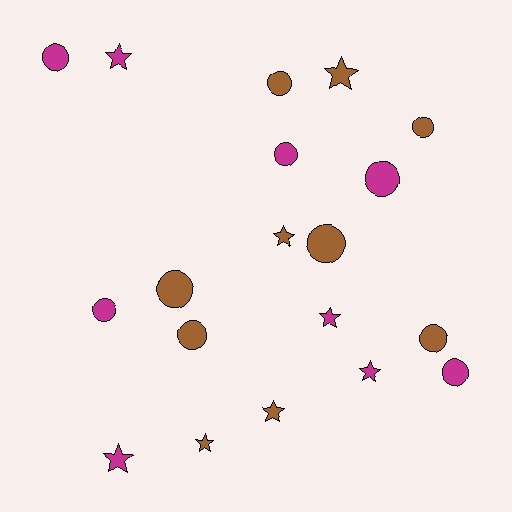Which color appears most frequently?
Brown, with 10 objects.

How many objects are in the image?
There are 19 objects.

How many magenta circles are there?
There are 5 magenta circles.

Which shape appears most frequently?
Circle, with 11 objects.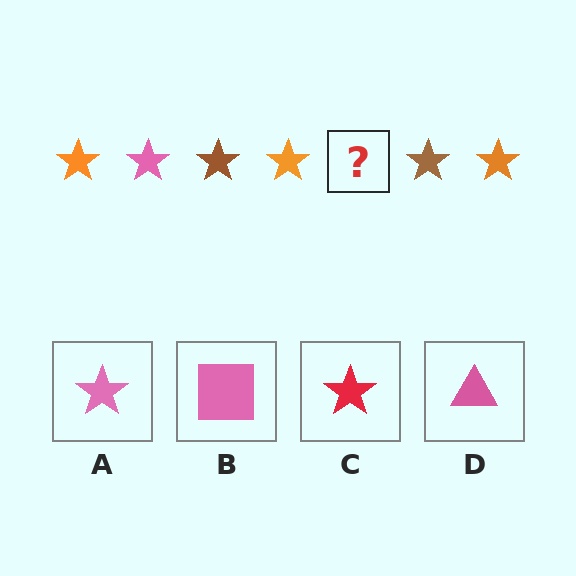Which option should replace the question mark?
Option A.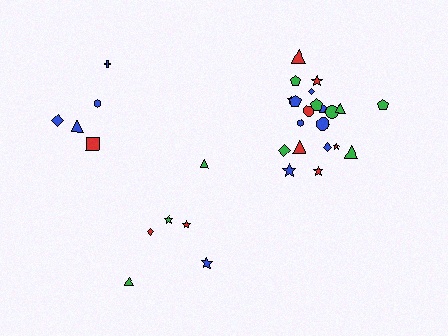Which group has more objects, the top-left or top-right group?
The top-right group.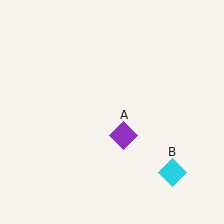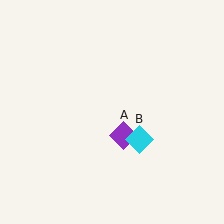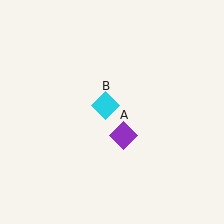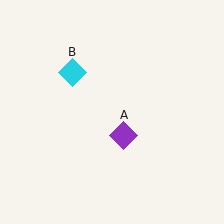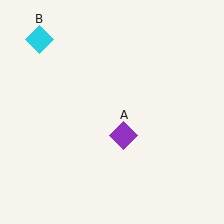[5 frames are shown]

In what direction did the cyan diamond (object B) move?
The cyan diamond (object B) moved up and to the left.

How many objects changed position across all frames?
1 object changed position: cyan diamond (object B).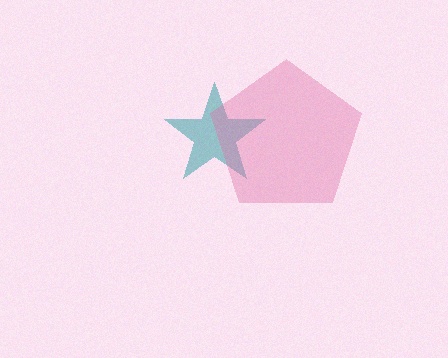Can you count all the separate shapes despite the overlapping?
Yes, there are 2 separate shapes.